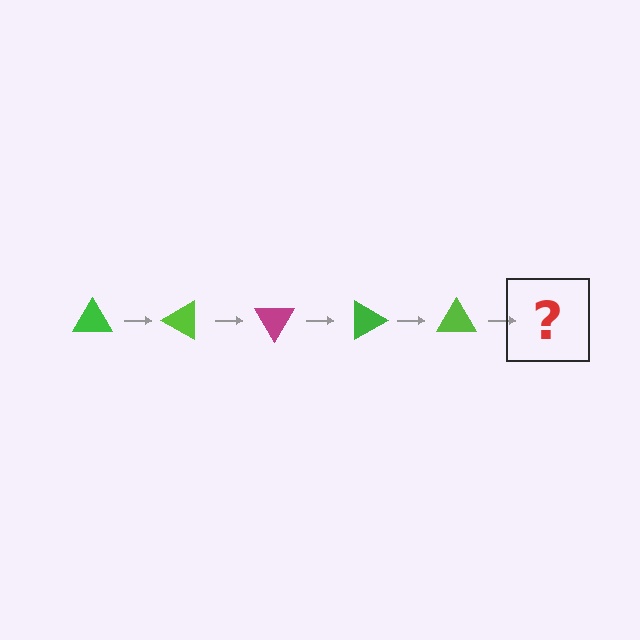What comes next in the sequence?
The next element should be a magenta triangle, rotated 150 degrees from the start.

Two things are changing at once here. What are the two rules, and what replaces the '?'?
The two rules are that it rotates 30 degrees each step and the color cycles through green, lime, and magenta. The '?' should be a magenta triangle, rotated 150 degrees from the start.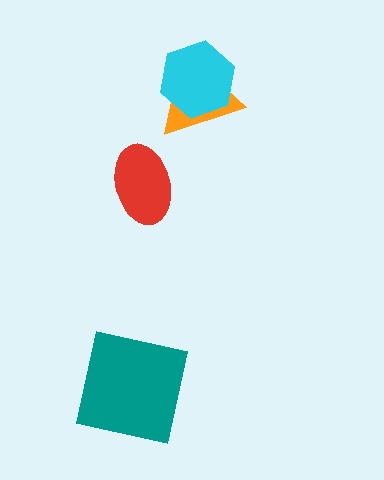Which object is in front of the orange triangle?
The cyan hexagon is in front of the orange triangle.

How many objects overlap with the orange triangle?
1 object overlaps with the orange triangle.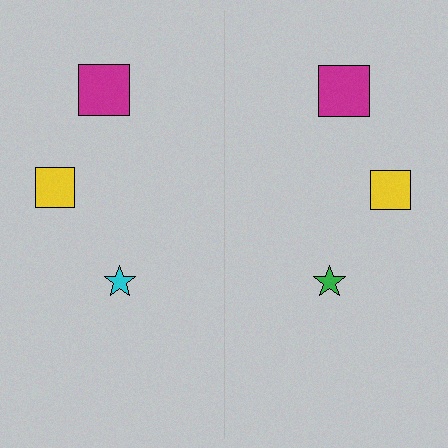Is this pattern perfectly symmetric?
No, the pattern is not perfectly symmetric. The green star on the right side breaks the symmetry — its mirror counterpart is cyan.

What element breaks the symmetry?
The green star on the right side breaks the symmetry — its mirror counterpart is cyan.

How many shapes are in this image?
There are 6 shapes in this image.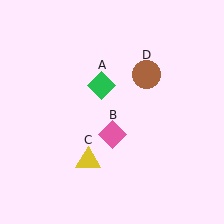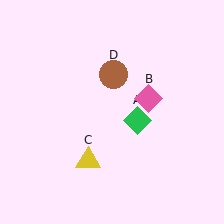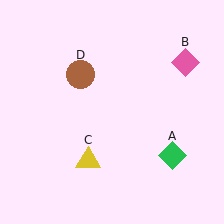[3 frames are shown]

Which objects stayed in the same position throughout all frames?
Yellow triangle (object C) remained stationary.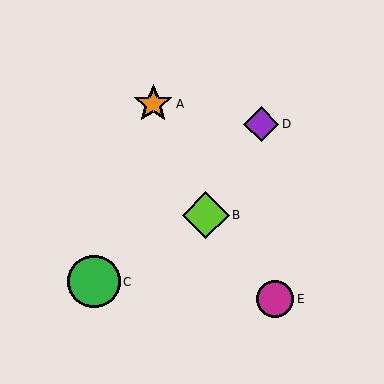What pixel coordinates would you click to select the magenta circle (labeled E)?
Click at (275, 299) to select the magenta circle E.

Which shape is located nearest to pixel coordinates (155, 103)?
The orange star (labeled A) at (153, 104) is nearest to that location.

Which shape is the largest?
The green circle (labeled C) is the largest.